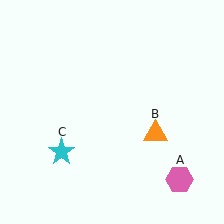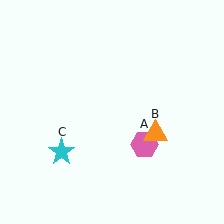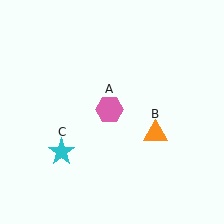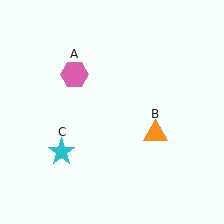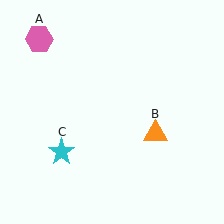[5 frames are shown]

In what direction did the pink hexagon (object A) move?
The pink hexagon (object A) moved up and to the left.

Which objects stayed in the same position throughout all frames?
Orange triangle (object B) and cyan star (object C) remained stationary.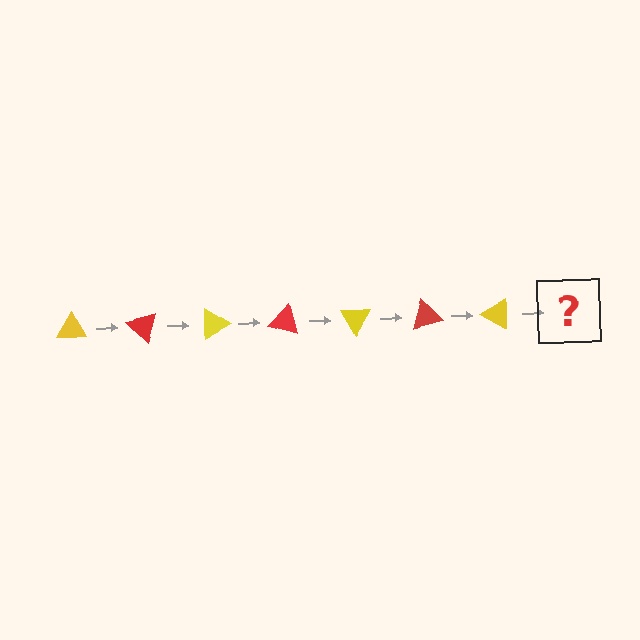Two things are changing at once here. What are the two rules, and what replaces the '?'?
The two rules are that it rotates 45 degrees each step and the color cycles through yellow and red. The '?' should be a red triangle, rotated 315 degrees from the start.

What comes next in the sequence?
The next element should be a red triangle, rotated 315 degrees from the start.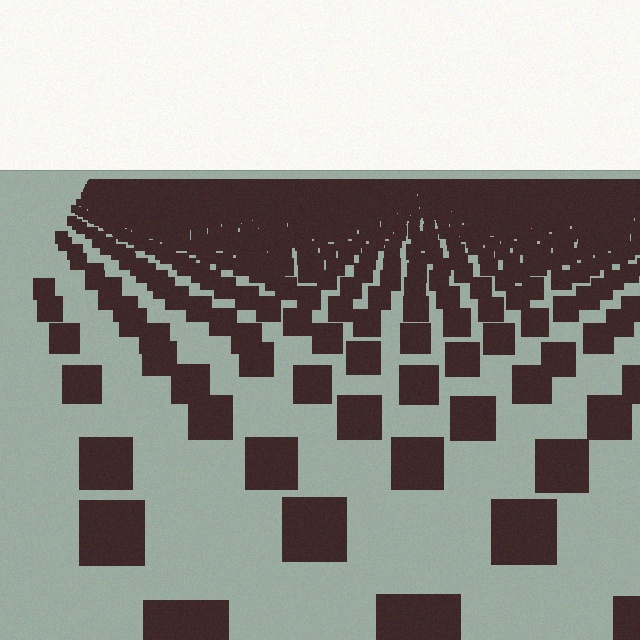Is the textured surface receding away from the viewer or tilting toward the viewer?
The surface is receding away from the viewer. Texture elements get smaller and denser toward the top.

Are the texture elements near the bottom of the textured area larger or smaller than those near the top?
Larger. Near the bottom, elements are closer to the viewer and appear at a bigger on-screen size.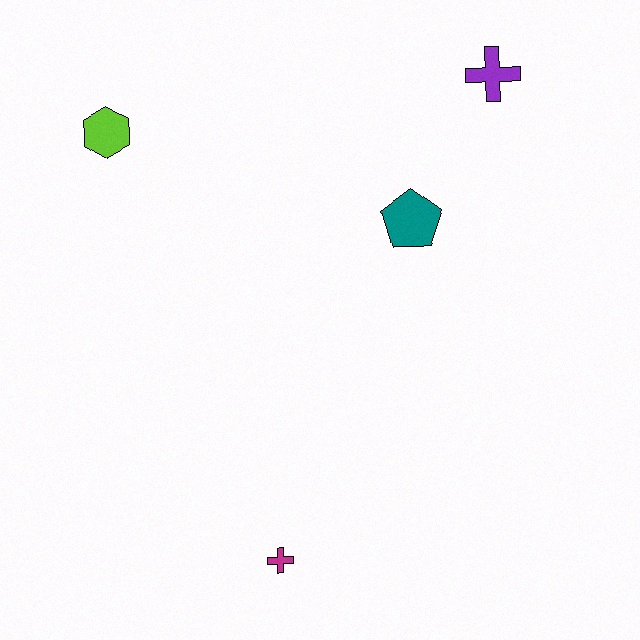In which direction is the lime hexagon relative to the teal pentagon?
The lime hexagon is to the left of the teal pentagon.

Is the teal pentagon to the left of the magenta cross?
No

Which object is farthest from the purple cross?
The magenta cross is farthest from the purple cross.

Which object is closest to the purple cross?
The teal pentagon is closest to the purple cross.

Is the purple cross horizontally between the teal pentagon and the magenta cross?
No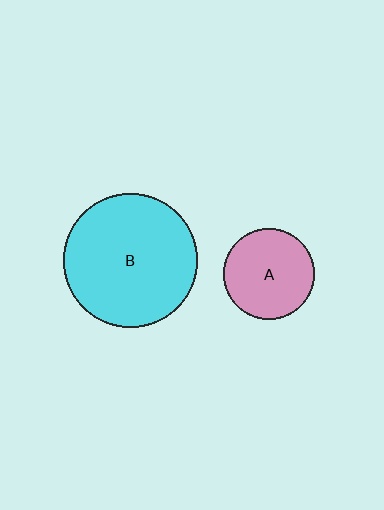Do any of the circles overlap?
No, none of the circles overlap.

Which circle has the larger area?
Circle B (cyan).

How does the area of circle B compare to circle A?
Approximately 2.2 times.